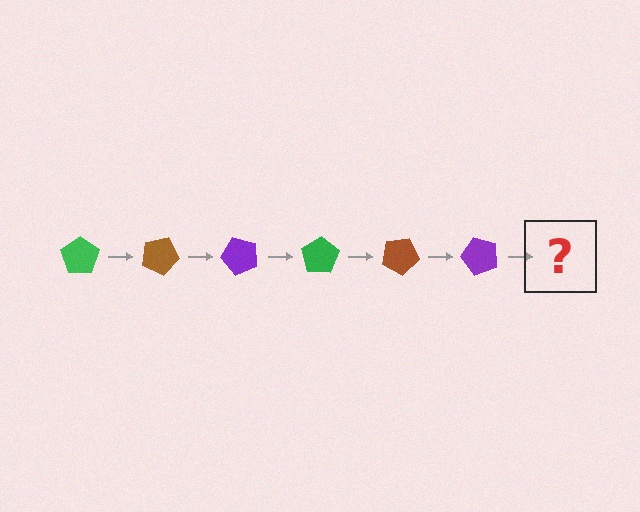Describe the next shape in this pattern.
It should be a green pentagon, rotated 150 degrees from the start.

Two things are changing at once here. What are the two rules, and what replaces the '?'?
The two rules are that it rotates 25 degrees each step and the color cycles through green, brown, and purple. The '?' should be a green pentagon, rotated 150 degrees from the start.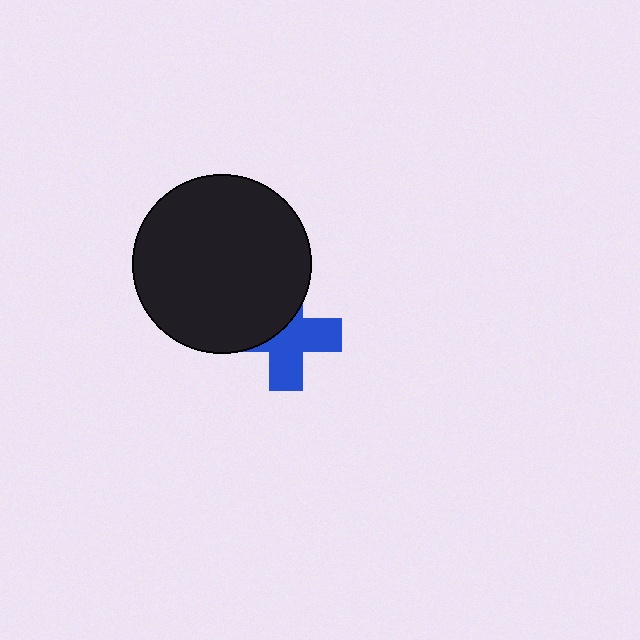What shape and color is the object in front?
The object in front is a black circle.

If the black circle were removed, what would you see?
You would see the complete blue cross.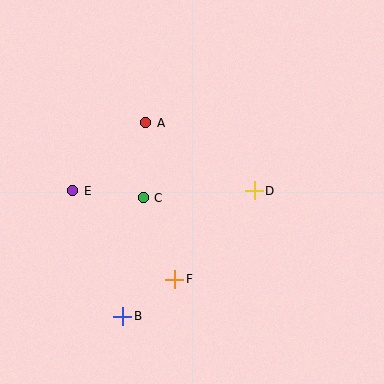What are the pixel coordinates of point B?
Point B is at (123, 316).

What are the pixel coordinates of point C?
Point C is at (143, 198).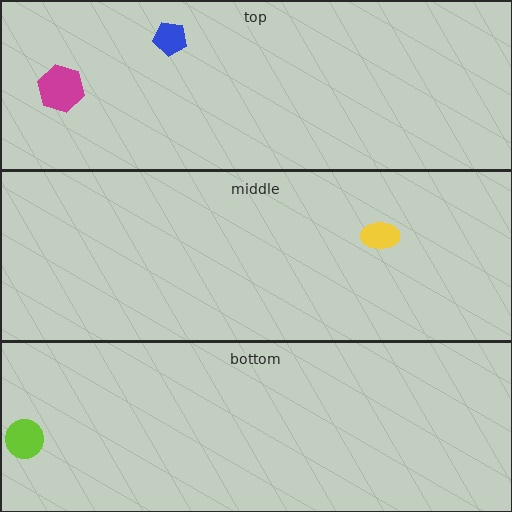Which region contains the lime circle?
The bottom region.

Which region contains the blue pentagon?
The top region.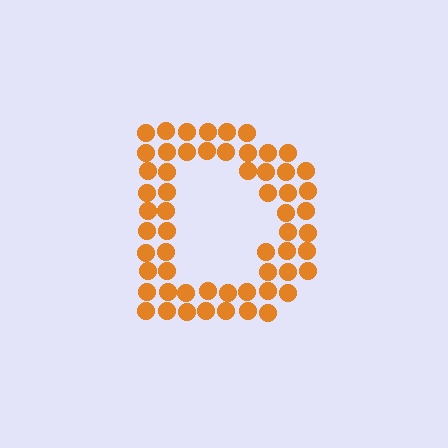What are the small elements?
The small elements are circles.